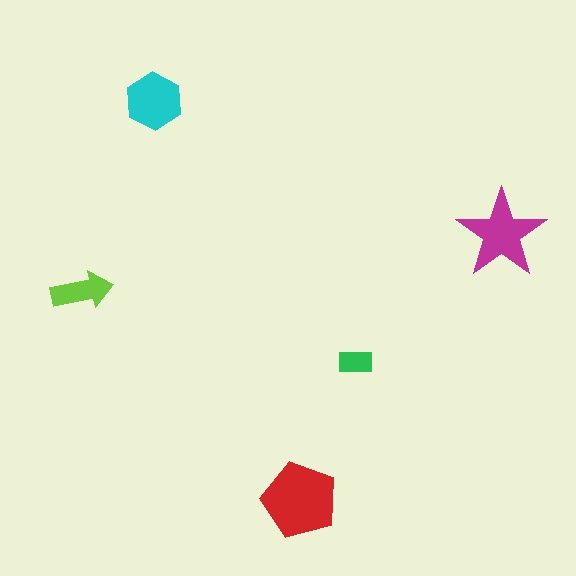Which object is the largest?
The red pentagon.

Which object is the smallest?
The green rectangle.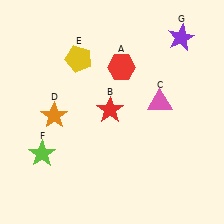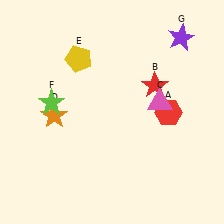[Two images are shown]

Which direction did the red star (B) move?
The red star (B) moved right.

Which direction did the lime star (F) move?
The lime star (F) moved up.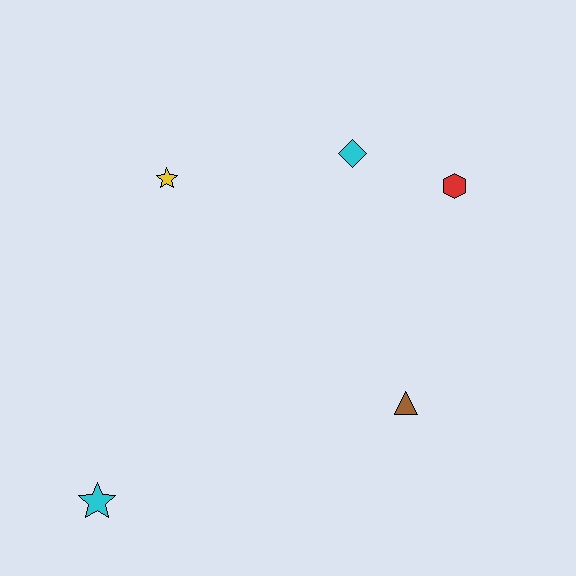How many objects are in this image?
There are 5 objects.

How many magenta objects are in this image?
There are no magenta objects.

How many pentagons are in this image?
There are no pentagons.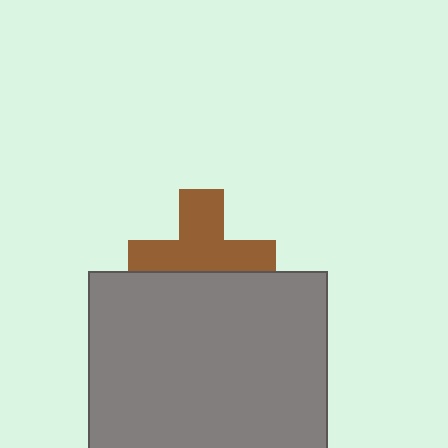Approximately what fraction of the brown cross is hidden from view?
Roughly 39% of the brown cross is hidden behind the gray square.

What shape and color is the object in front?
The object in front is a gray square.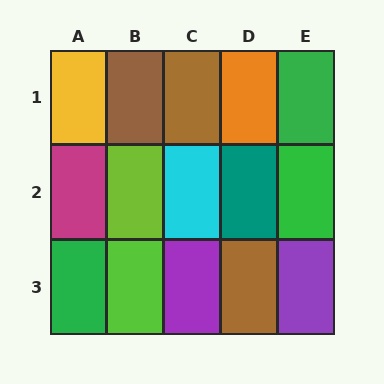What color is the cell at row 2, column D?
Teal.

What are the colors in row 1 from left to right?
Yellow, brown, brown, orange, green.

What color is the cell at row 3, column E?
Purple.